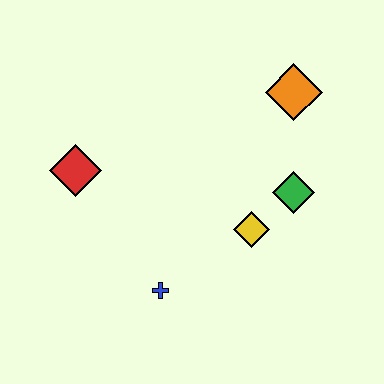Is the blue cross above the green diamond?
No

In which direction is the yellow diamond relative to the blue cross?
The yellow diamond is to the right of the blue cross.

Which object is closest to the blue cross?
The yellow diamond is closest to the blue cross.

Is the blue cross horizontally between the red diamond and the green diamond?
Yes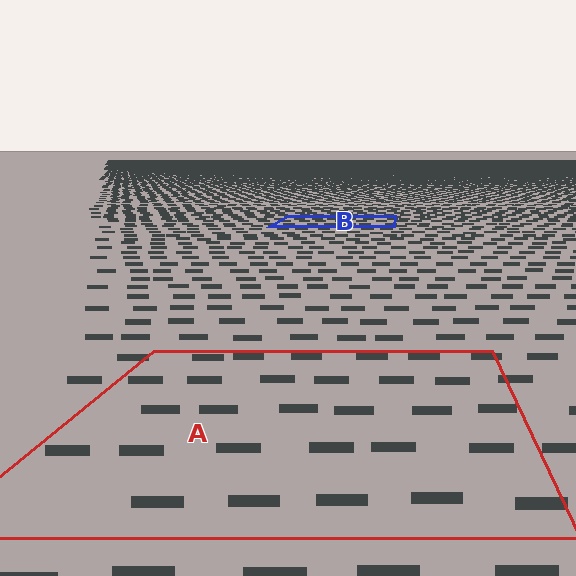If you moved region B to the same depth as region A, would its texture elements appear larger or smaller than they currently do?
They would appear larger. At a closer depth, the same texture elements are projected at a bigger on-screen size.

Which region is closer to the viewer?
Region A is closer. The texture elements there are larger and more spread out.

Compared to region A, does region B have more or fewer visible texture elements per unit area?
Region B has more texture elements per unit area — they are packed more densely because it is farther away.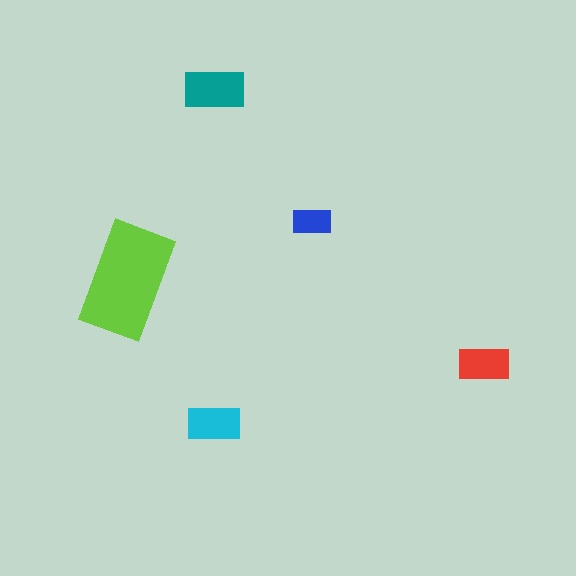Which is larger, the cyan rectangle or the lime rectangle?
The lime one.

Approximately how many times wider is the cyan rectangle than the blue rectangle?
About 1.5 times wider.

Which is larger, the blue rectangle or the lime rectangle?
The lime one.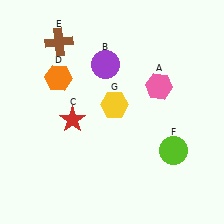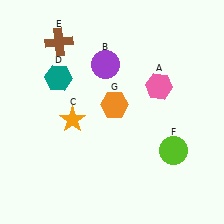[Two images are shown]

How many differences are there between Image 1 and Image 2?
There are 3 differences between the two images.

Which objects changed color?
C changed from red to orange. D changed from orange to teal. G changed from yellow to orange.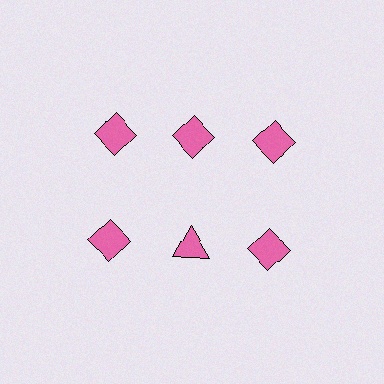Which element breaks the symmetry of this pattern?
The pink triangle in the second row, second from left column breaks the symmetry. All other shapes are pink diamonds.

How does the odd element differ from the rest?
It has a different shape: triangle instead of diamond.